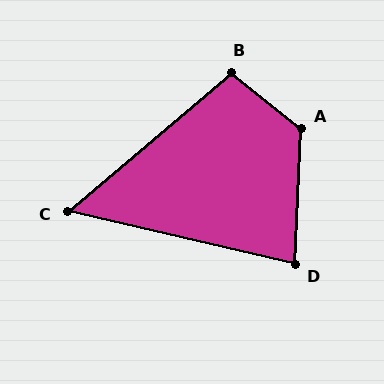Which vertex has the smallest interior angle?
C, at approximately 53 degrees.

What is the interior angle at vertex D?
Approximately 79 degrees (acute).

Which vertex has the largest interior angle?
A, at approximately 127 degrees.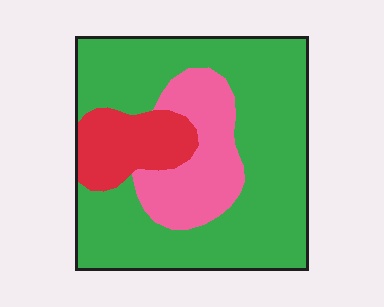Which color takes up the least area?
Red, at roughly 15%.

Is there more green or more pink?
Green.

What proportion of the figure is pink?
Pink takes up about one fifth (1/5) of the figure.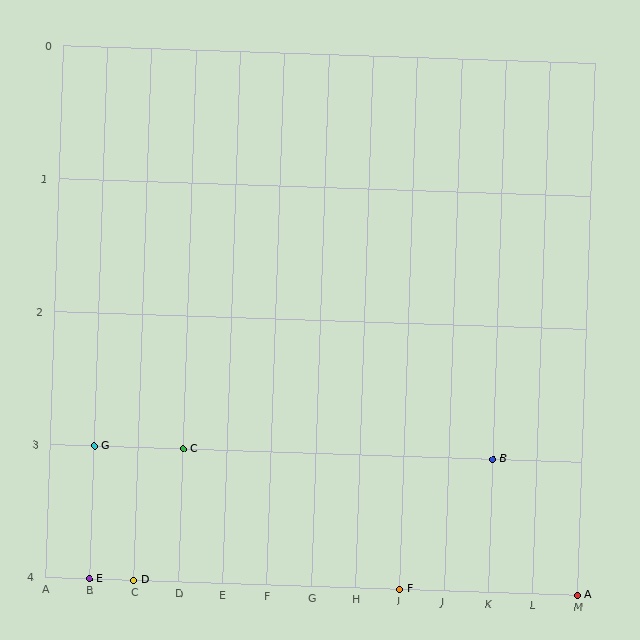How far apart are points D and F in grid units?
Points D and F are 6 columns apart.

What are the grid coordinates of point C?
Point C is at grid coordinates (D, 3).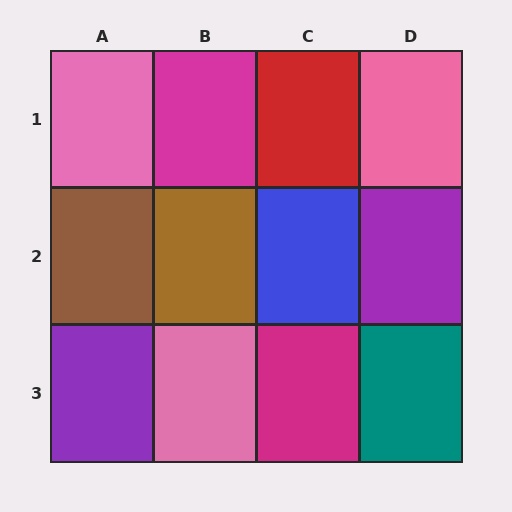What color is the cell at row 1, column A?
Pink.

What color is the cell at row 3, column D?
Teal.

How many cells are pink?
3 cells are pink.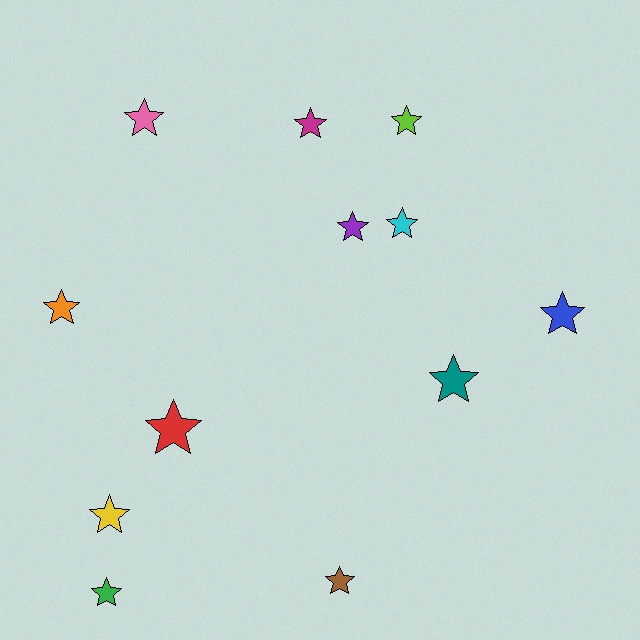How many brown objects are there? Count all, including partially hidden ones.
There is 1 brown object.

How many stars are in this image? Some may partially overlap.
There are 12 stars.